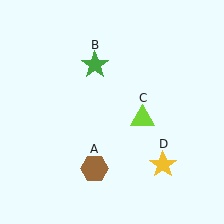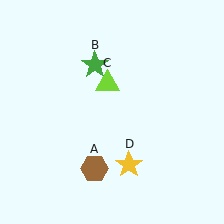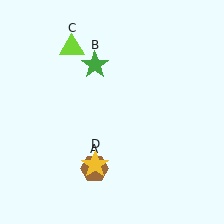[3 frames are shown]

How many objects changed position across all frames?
2 objects changed position: lime triangle (object C), yellow star (object D).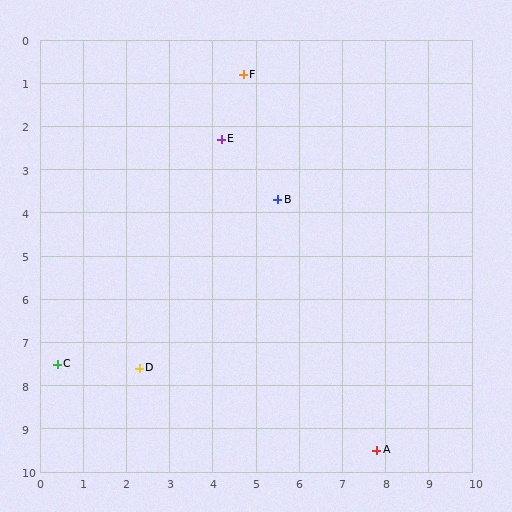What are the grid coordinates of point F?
Point F is at approximately (4.7, 0.8).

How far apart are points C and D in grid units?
Points C and D are about 1.9 grid units apart.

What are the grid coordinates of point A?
Point A is at approximately (7.8, 9.5).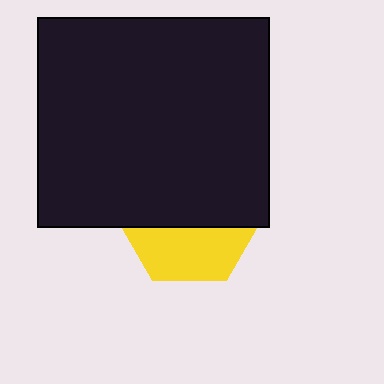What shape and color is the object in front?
The object in front is a black rectangle.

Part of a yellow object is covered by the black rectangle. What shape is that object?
It is a hexagon.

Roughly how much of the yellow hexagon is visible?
A small part of it is visible (roughly 39%).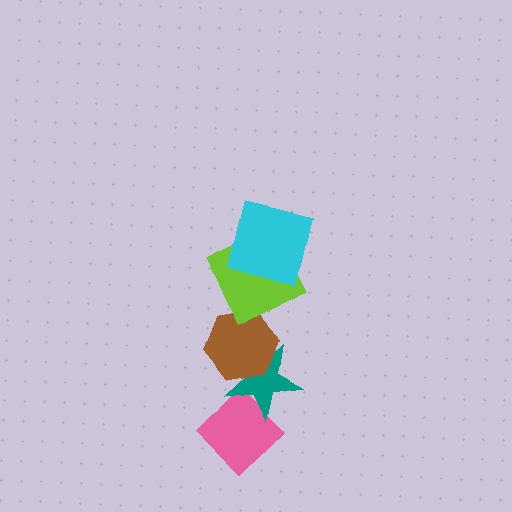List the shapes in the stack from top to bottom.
From top to bottom: the cyan square, the lime square, the brown hexagon, the teal star, the pink diamond.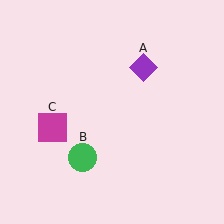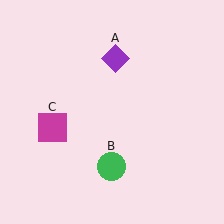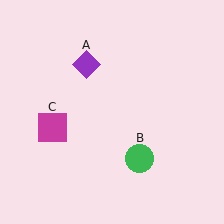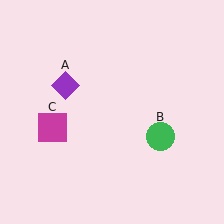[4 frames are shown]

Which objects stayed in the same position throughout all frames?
Magenta square (object C) remained stationary.